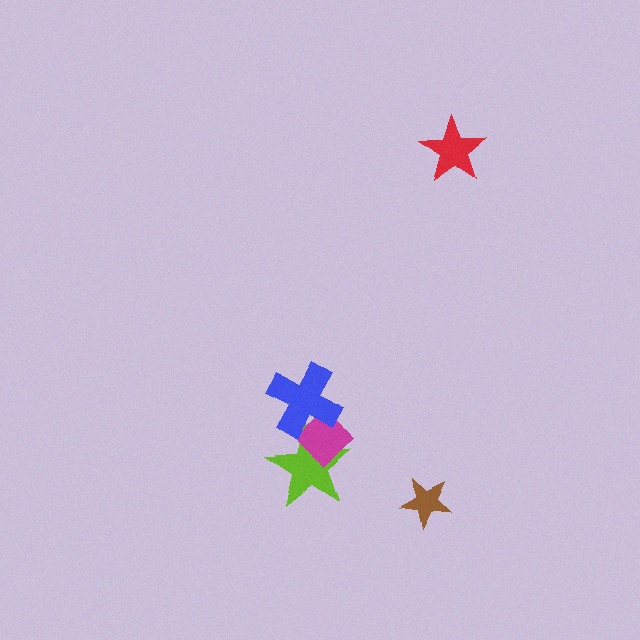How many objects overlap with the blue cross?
2 objects overlap with the blue cross.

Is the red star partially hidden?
No, no other shape covers it.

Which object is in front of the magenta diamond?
The blue cross is in front of the magenta diamond.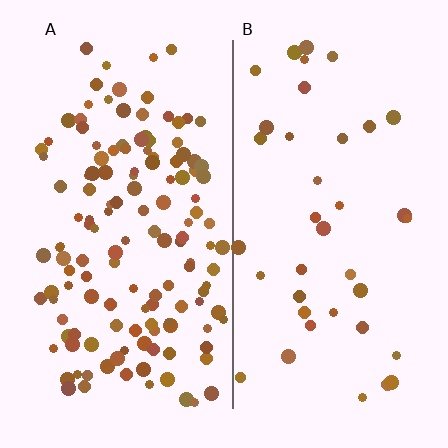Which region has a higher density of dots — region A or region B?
A (the left).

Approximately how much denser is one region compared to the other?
Approximately 3.5× — region A over region B.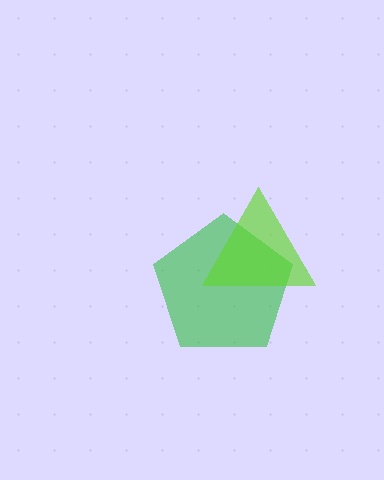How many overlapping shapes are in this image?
There are 2 overlapping shapes in the image.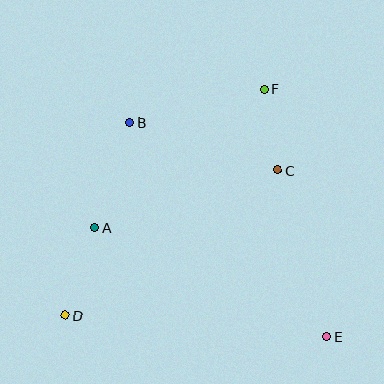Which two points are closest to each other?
Points C and F are closest to each other.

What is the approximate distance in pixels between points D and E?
The distance between D and E is approximately 262 pixels.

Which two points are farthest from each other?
Points D and F are farthest from each other.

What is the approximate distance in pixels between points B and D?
The distance between B and D is approximately 203 pixels.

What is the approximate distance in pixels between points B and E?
The distance between B and E is approximately 291 pixels.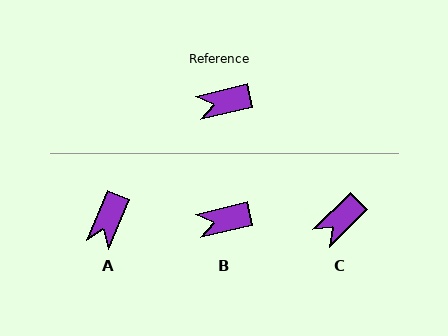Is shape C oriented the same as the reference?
No, it is off by about 30 degrees.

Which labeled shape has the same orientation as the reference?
B.